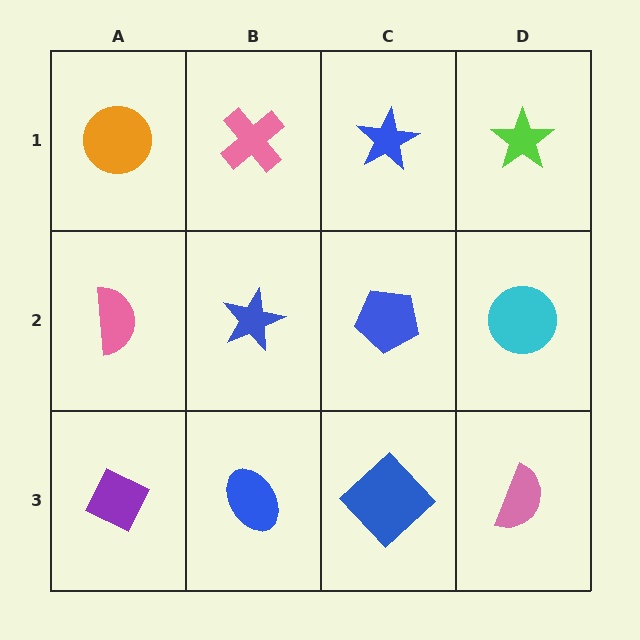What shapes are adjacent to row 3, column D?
A cyan circle (row 2, column D), a blue diamond (row 3, column C).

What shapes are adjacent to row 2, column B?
A pink cross (row 1, column B), a blue ellipse (row 3, column B), a pink semicircle (row 2, column A), a blue pentagon (row 2, column C).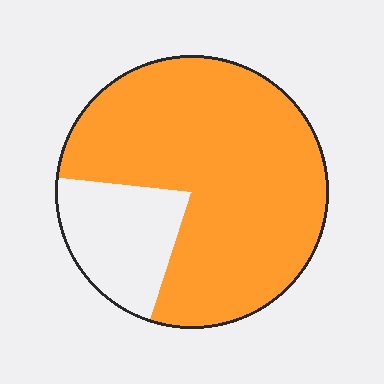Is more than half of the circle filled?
Yes.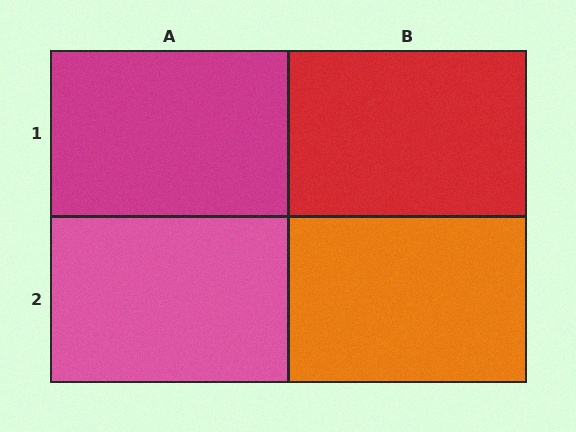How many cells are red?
1 cell is red.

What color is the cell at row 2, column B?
Orange.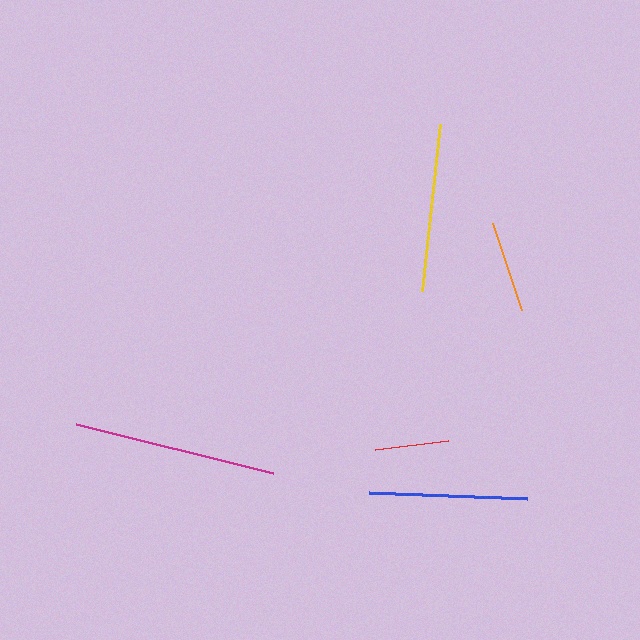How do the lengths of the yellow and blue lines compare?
The yellow and blue lines are approximately the same length.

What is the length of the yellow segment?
The yellow segment is approximately 168 pixels long.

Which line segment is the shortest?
The red line is the shortest at approximately 74 pixels.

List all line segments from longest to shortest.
From longest to shortest: magenta, yellow, blue, orange, red.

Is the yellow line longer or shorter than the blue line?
The yellow line is longer than the blue line.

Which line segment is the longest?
The magenta line is the longest at approximately 203 pixels.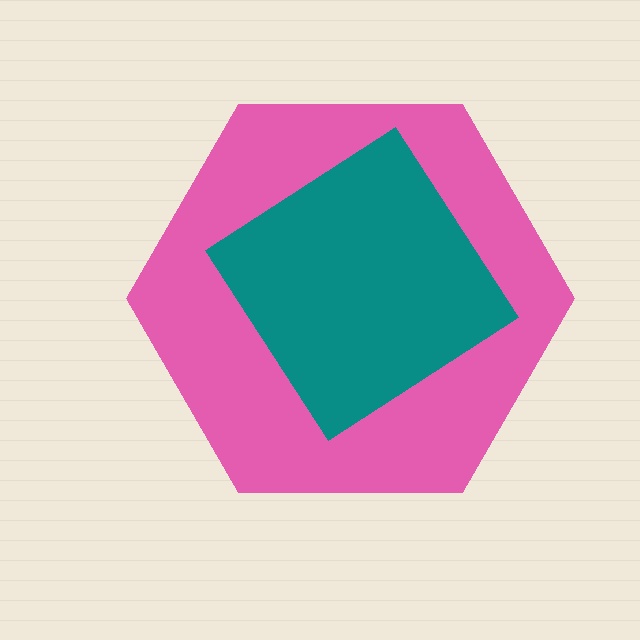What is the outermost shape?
The pink hexagon.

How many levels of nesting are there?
2.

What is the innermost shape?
The teal diamond.